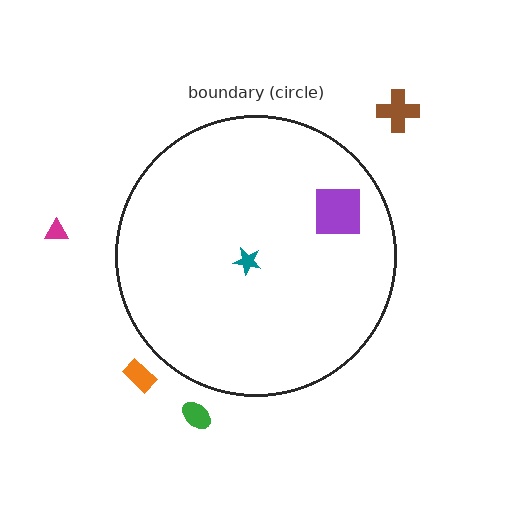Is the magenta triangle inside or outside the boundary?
Outside.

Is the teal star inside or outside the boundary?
Inside.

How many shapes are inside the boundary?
2 inside, 4 outside.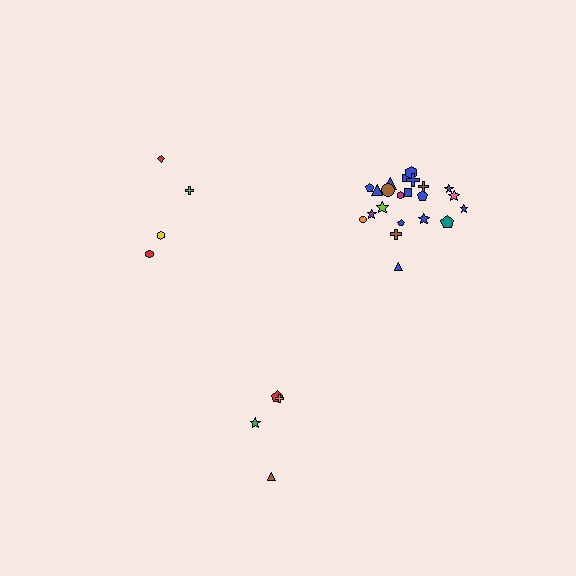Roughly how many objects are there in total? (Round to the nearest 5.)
Roughly 30 objects in total.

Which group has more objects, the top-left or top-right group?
The top-right group.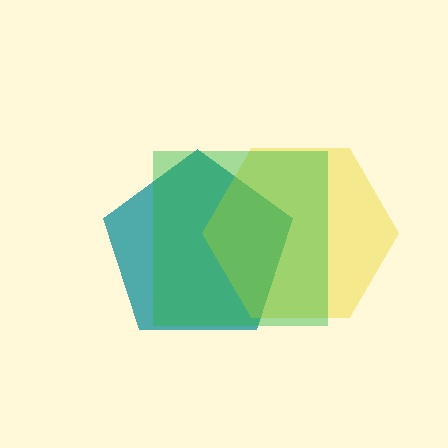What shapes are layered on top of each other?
The layered shapes are: a teal pentagon, a yellow hexagon, a green square.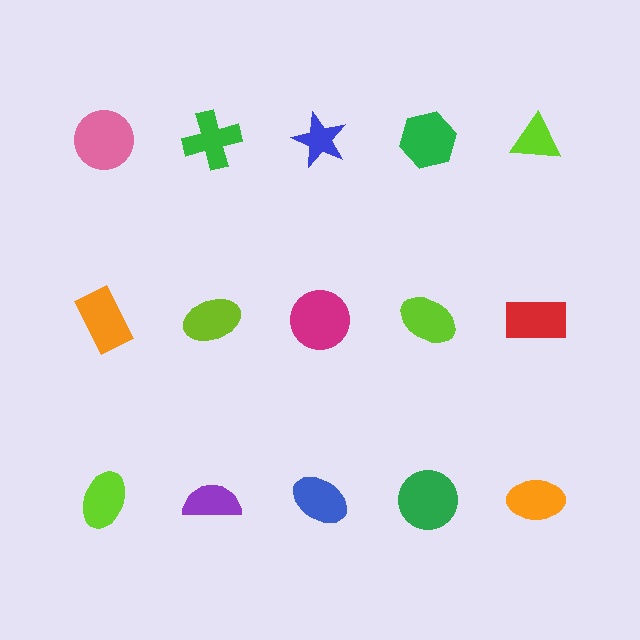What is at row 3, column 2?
A purple semicircle.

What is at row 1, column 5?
A lime triangle.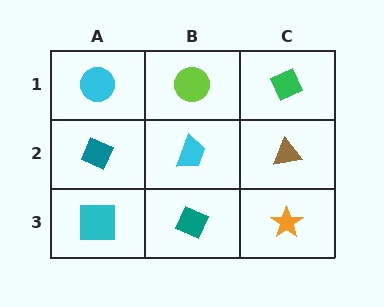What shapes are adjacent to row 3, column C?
A brown triangle (row 2, column C), a teal diamond (row 3, column B).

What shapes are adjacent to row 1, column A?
A teal diamond (row 2, column A), a lime circle (row 1, column B).